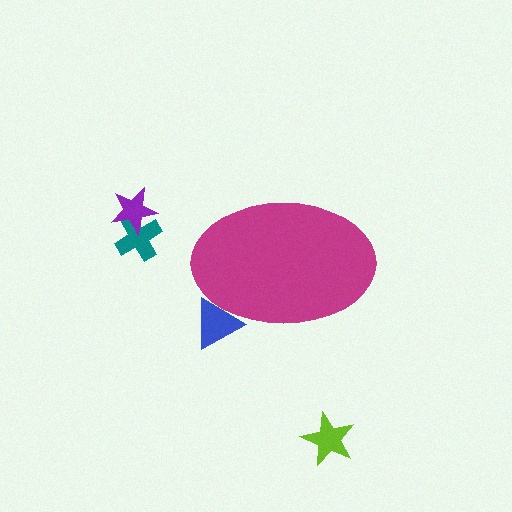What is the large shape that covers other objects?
A magenta ellipse.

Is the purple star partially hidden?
No, the purple star is fully visible.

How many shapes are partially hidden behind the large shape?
1 shape is partially hidden.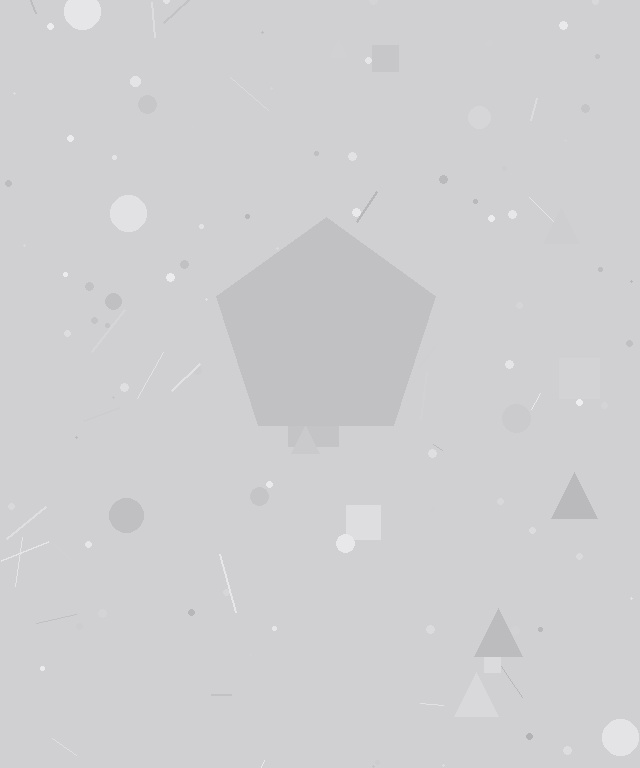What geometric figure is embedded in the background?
A pentagon is embedded in the background.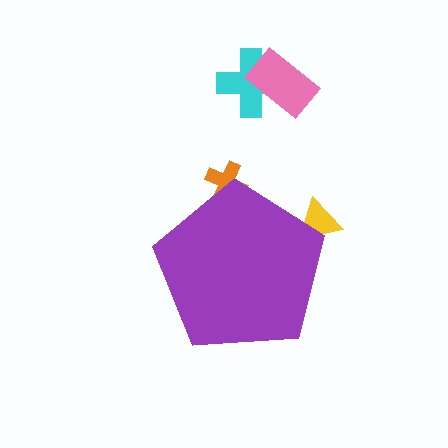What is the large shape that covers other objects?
A purple pentagon.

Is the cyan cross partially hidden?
No, the cyan cross is fully visible.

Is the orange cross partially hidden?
Yes, the orange cross is partially hidden behind the purple pentagon.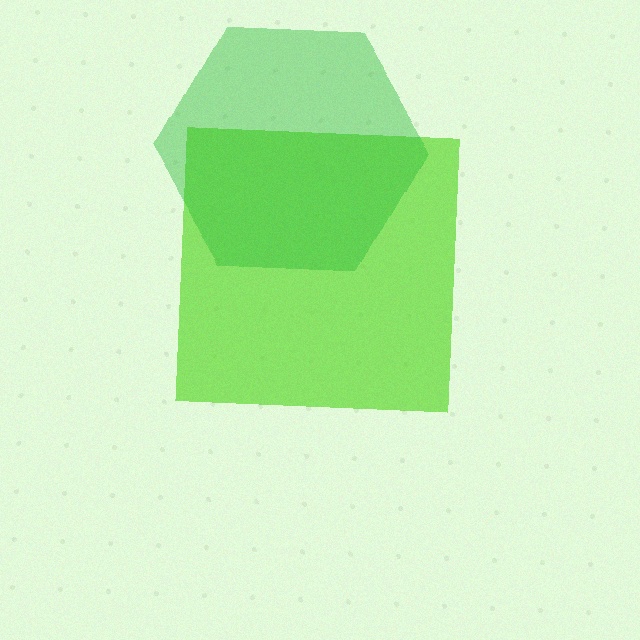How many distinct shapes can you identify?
There are 2 distinct shapes: a lime square, a green hexagon.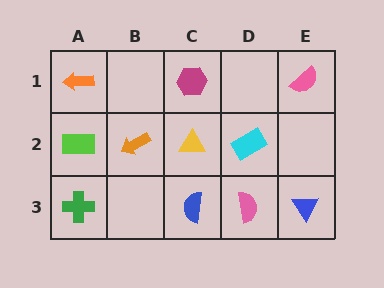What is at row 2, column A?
A lime rectangle.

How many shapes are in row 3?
4 shapes.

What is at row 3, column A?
A green cross.